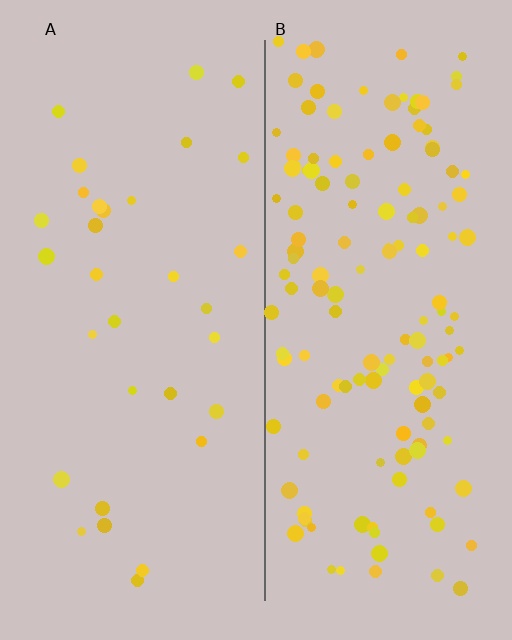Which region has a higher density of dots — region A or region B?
B (the right).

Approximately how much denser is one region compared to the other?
Approximately 4.1× — region B over region A.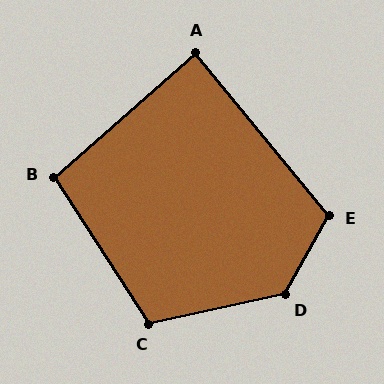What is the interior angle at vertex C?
Approximately 111 degrees (obtuse).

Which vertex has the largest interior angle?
D, at approximately 131 degrees.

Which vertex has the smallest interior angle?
A, at approximately 88 degrees.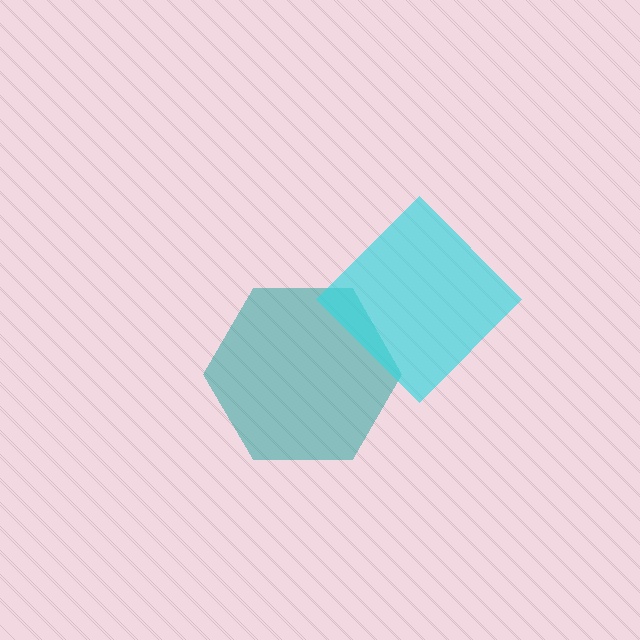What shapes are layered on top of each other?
The layered shapes are: a teal hexagon, a cyan diamond.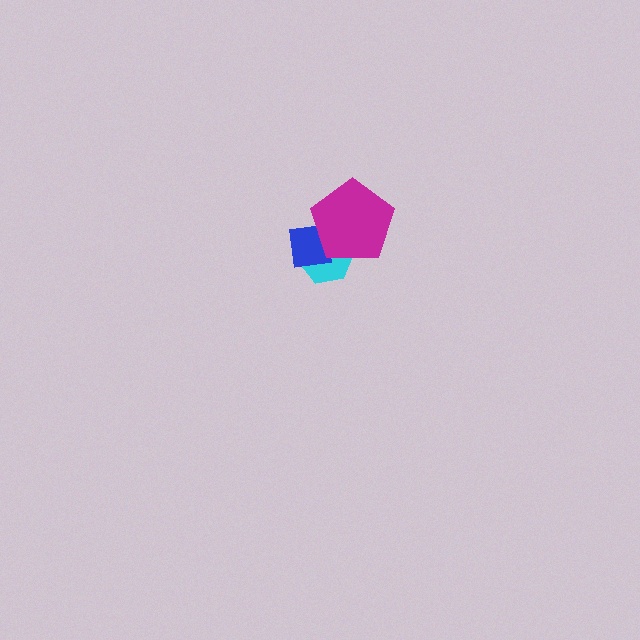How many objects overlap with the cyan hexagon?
2 objects overlap with the cyan hexagon.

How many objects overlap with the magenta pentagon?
2 objects overlap with the magenta pentagon.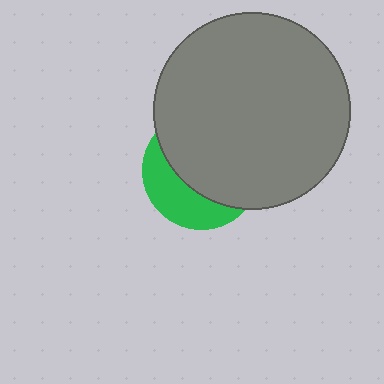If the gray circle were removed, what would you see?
You would see the complete green circle.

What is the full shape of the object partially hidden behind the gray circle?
The partially hidden object is a green circle.